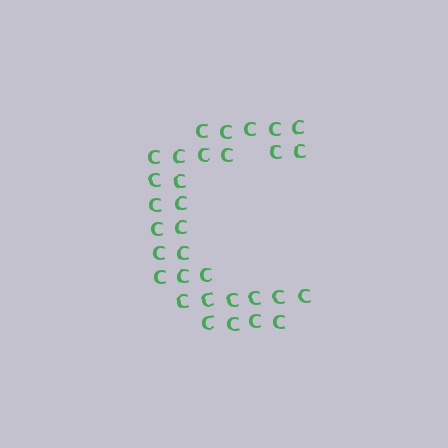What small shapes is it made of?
It is made of small letter C's.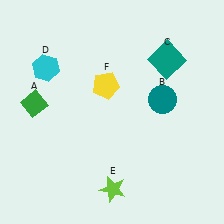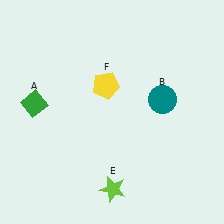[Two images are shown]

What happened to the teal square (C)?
The teal square (C) was removed in Image 2. It was in the top-right area of Image 1.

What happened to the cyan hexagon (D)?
The cyan hexagon (D) was removed in Image 2. It was in the top-left area of Image 1.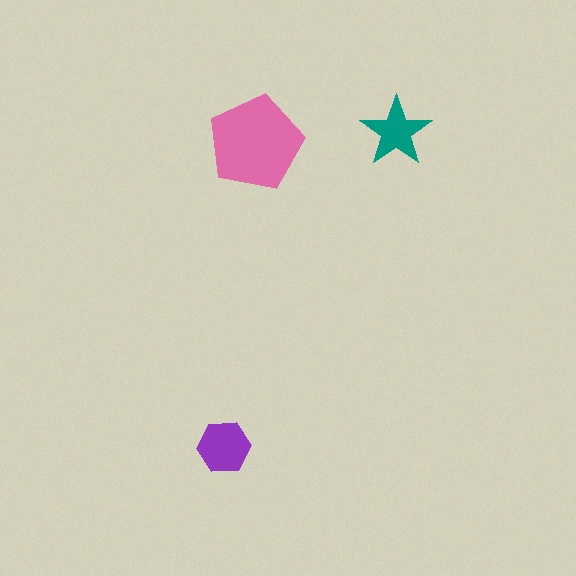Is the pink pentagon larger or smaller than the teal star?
Larger.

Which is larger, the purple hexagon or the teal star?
The purple hexagon.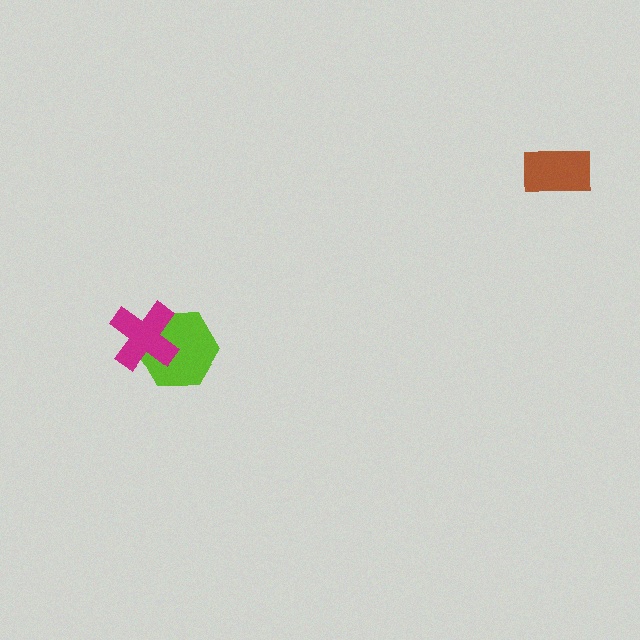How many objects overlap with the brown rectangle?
0 objects overlap with the brown rectangle.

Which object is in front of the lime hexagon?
The magenta cross is in front of the lime hexagon.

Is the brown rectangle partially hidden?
No, no other shape covers it.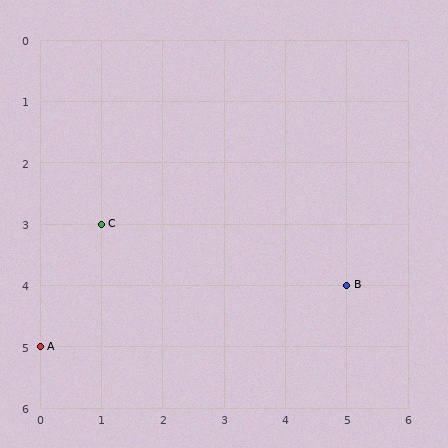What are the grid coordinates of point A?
Point A is at grid coordinates (0, 5).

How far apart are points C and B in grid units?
Points C and B are 4 columns and 1 row apart (about 4.1 grid units diagonally).